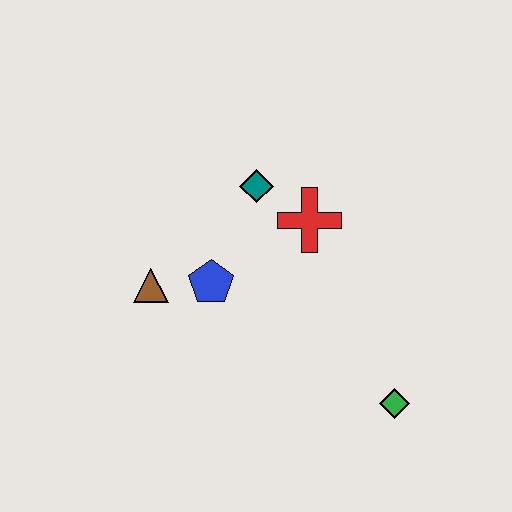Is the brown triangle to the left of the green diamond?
Yes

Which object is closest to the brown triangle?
The blue pentagon is closest to the brown triangle.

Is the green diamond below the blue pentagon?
Yes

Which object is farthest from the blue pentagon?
The green diamond is farthest from the blue pentagon.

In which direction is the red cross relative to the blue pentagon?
The red cross is to the right of the blue pentagon.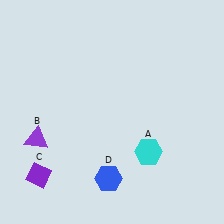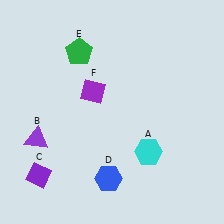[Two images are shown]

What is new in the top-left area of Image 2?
A purple diamond (F) was added in the top-left area of Image 2.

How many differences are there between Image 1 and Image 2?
There are 2 differences between the two images.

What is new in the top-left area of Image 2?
A green pentagon (E) was added in the top-left area of Image 2.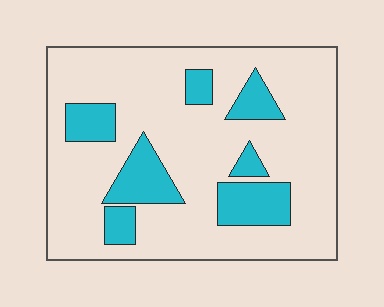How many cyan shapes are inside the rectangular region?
7.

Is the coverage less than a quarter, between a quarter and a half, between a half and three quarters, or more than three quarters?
Less than a quarter.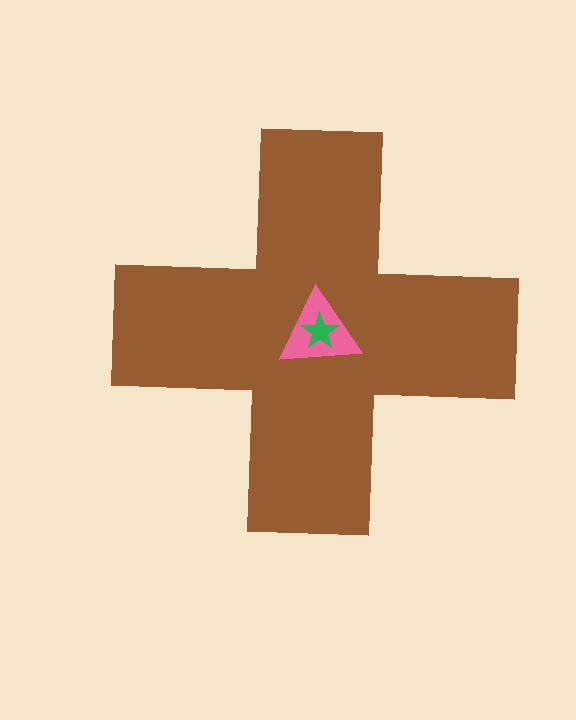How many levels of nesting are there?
3.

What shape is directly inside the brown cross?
The pink triangle.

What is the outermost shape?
The brown cross.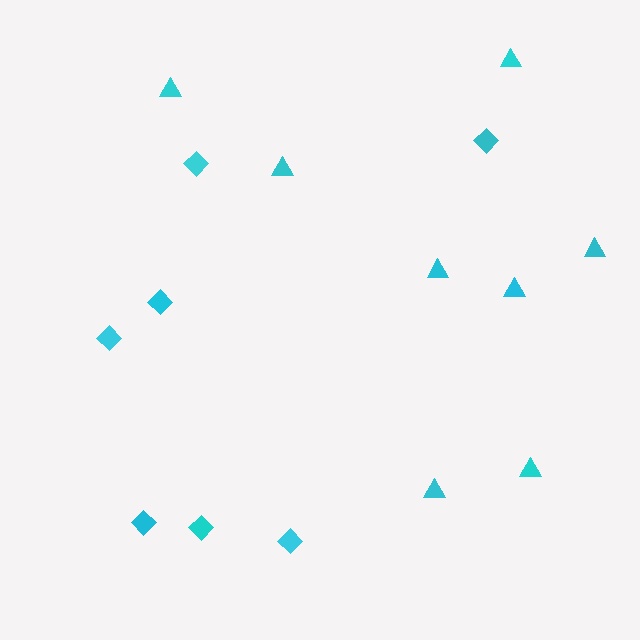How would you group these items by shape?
There are 2 groups: one group of diamonds (7) and one group of triangles (8).